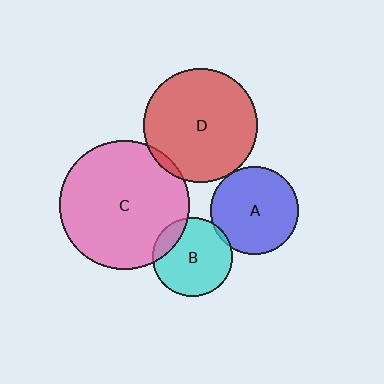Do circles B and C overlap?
Yes.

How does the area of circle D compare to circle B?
Approximately 2.1 times.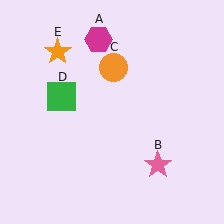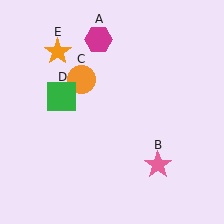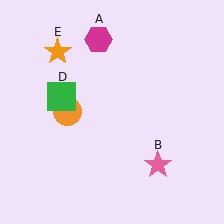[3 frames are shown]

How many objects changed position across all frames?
1 object changed position: orange circle (object C).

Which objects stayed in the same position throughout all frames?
Magenta hexagon (object A) and pink star (object B) and green square (object D) and orange star (object E) remained stationary.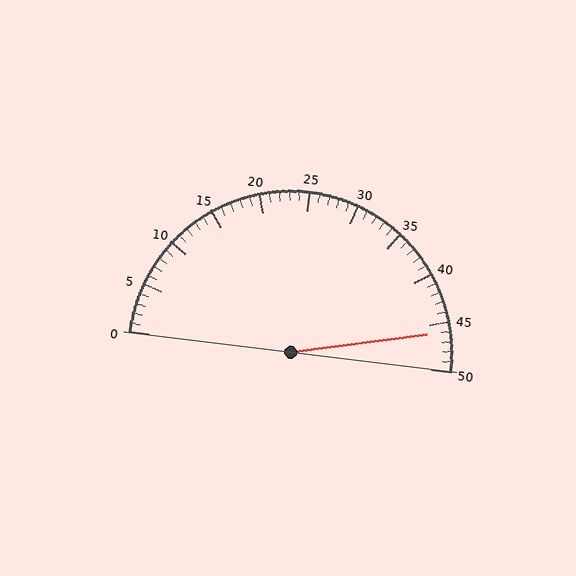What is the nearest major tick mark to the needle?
The nearest major tick mark is 45.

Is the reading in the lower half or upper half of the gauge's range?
The reading is in the upper half of the range (0 to 50).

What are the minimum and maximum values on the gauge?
The gauge ranges from 0 to 50.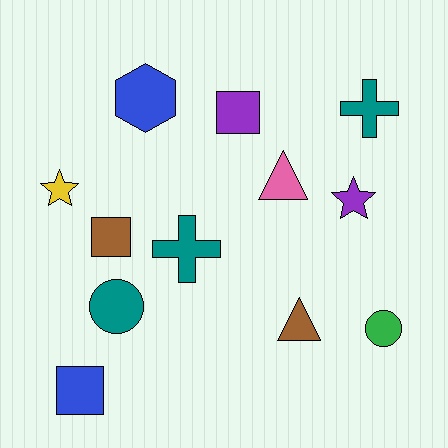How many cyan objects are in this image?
There are no cyan objects.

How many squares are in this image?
There are 3 squares.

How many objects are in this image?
There are 12 objects.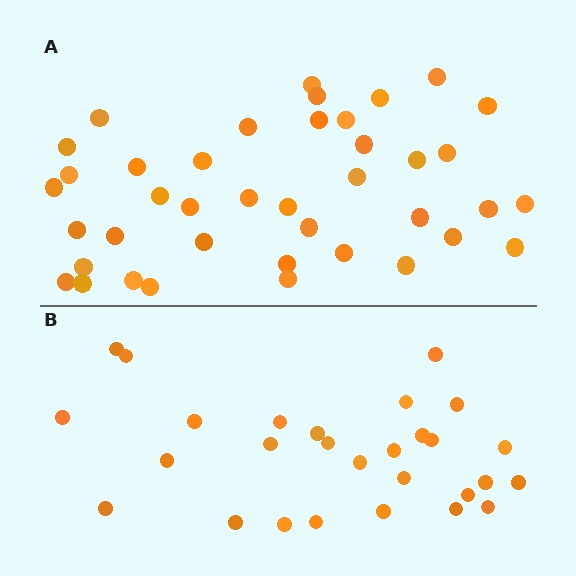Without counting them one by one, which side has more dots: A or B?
Region A (the top region) has more dots.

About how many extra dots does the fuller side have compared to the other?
Region A has roughly 12 or so more dots than region B.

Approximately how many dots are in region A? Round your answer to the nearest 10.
About 40 dots.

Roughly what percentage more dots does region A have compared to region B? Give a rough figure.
About 45% more.